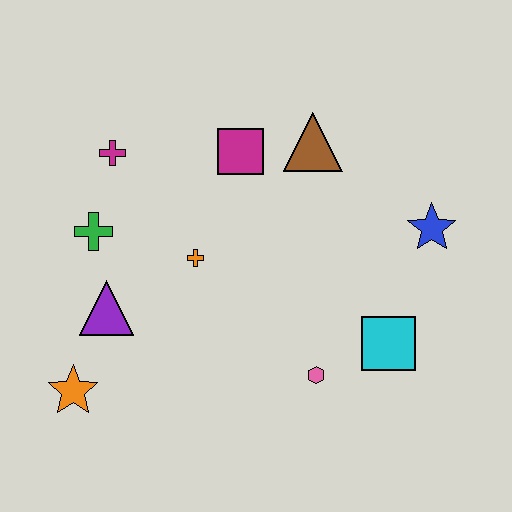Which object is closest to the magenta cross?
The green cross is closest to the magenta cross.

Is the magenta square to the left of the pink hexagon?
Yes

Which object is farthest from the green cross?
The blue star is farthest from the green cross.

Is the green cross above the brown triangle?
No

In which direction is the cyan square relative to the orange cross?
The cyan square is to the right of the orange cross.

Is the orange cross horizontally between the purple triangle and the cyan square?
Yes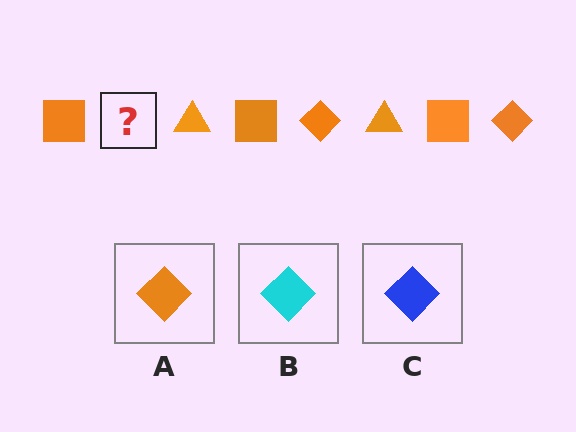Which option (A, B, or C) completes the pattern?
A.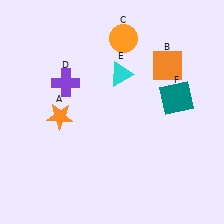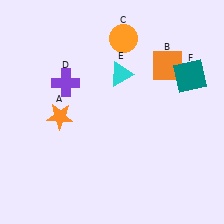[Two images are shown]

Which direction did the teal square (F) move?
The teal square (F) moved up.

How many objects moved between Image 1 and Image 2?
1 object moved between the two images.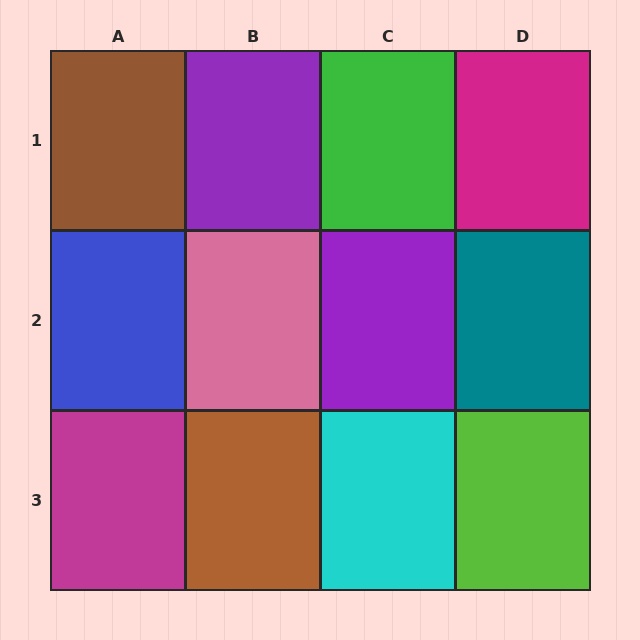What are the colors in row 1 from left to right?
Brown, purple, green, magenta.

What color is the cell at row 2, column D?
Teal.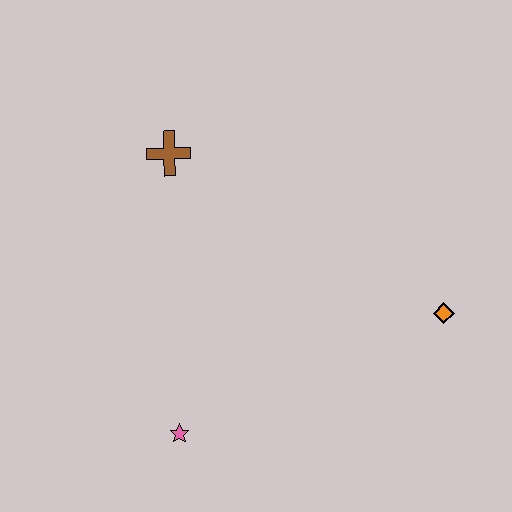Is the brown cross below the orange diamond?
No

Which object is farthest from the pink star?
The orange diamond is farthest from the pink star.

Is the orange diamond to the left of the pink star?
No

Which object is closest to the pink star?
The brown cross is closest to the pink star.